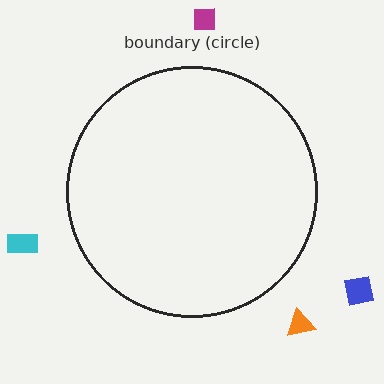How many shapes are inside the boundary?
0 inside, 4 outside.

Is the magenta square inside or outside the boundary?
Outside.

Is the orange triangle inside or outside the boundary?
Outside.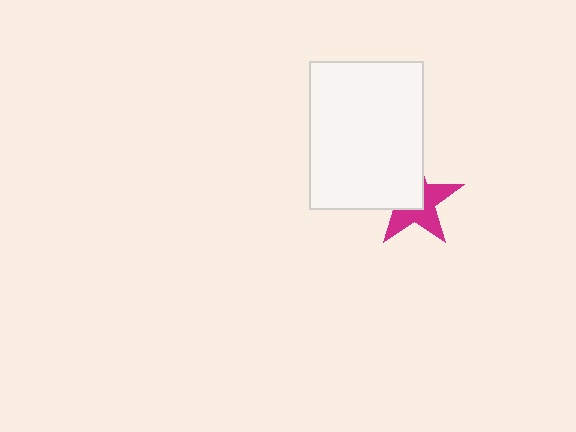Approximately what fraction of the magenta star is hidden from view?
Roughly 47% of the magenta star is hidden behind the white rectangle.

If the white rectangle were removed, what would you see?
You would see the complete magenta star.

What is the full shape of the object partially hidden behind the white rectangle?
The partially hidden object is a magenta star.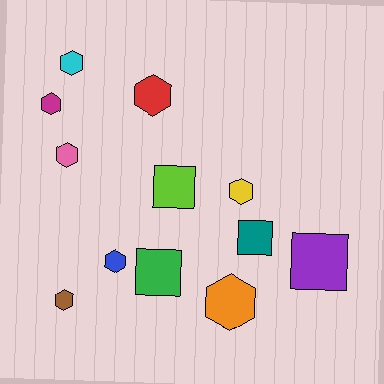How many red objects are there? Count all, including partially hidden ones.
There is 1 red object.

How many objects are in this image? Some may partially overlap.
There are 12 objects.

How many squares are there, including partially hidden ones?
There are 4 squares.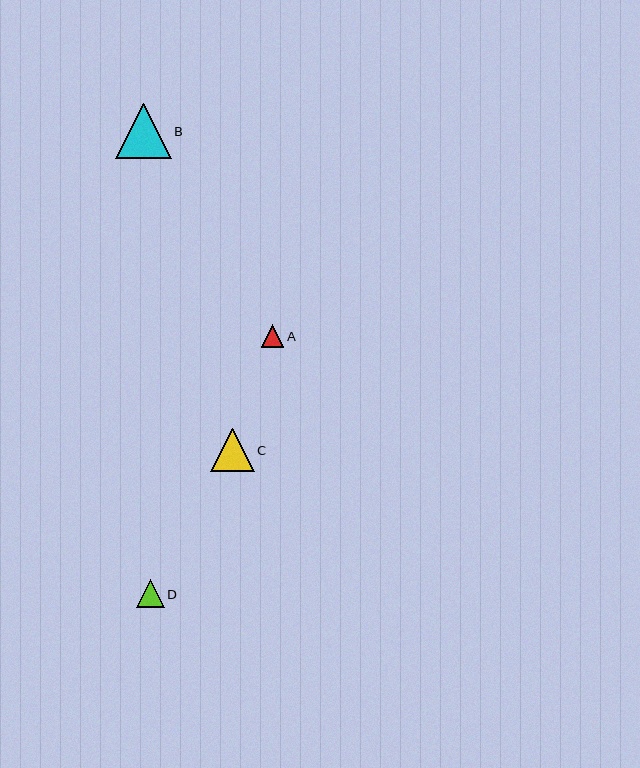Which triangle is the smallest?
Triangle A is the smallest with a size of approximately 23 pixels.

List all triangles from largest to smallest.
From largest to smallest: B, C, D, A.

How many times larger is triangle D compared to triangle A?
Triangle D is approximately 1.2 times the size of triangle A.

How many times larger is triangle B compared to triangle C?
Triangle B is approximately 1.3 times the size of triangle C.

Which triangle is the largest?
Triangle B is the largest with a size of approximately 56 pixels.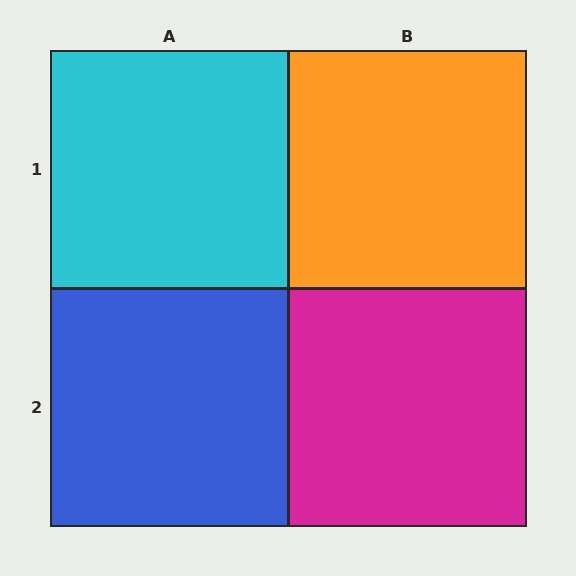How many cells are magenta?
1 cell is magenta.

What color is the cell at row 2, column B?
Magenta.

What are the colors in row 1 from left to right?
Cyan, orange.